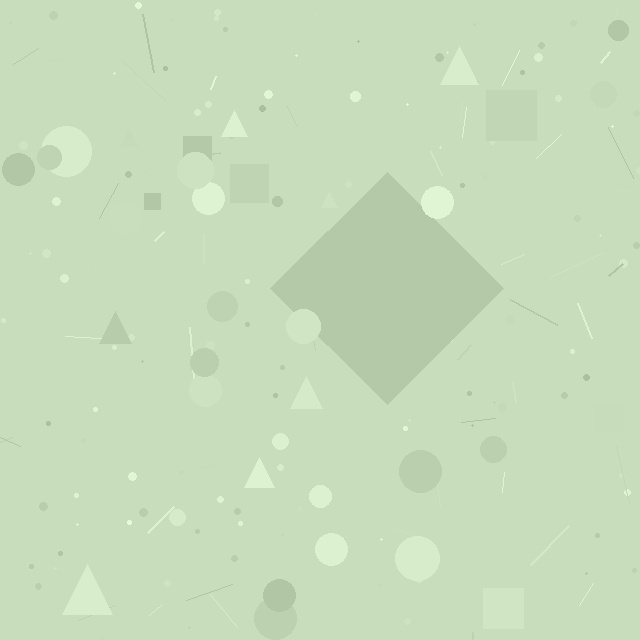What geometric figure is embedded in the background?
A diamond is embedded in the background.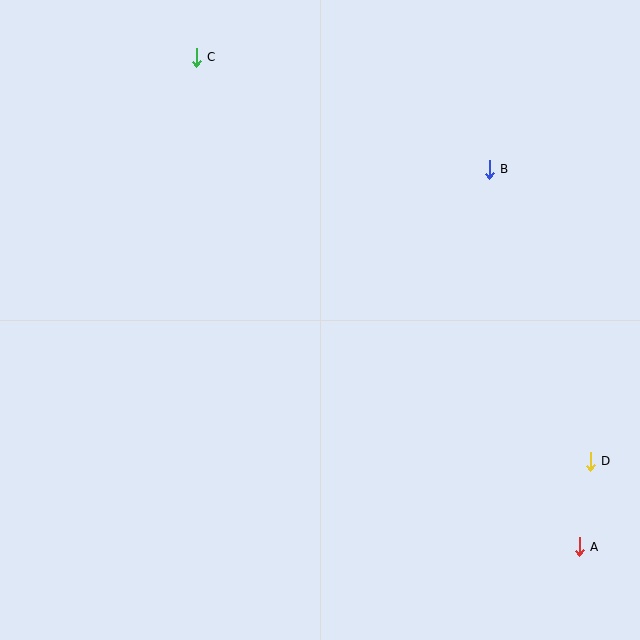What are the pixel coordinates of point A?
Point A is at (579, 547).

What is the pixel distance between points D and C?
The distance between D and C is 565 pixels.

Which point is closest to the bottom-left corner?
Point A is closest to the bottom-left corner.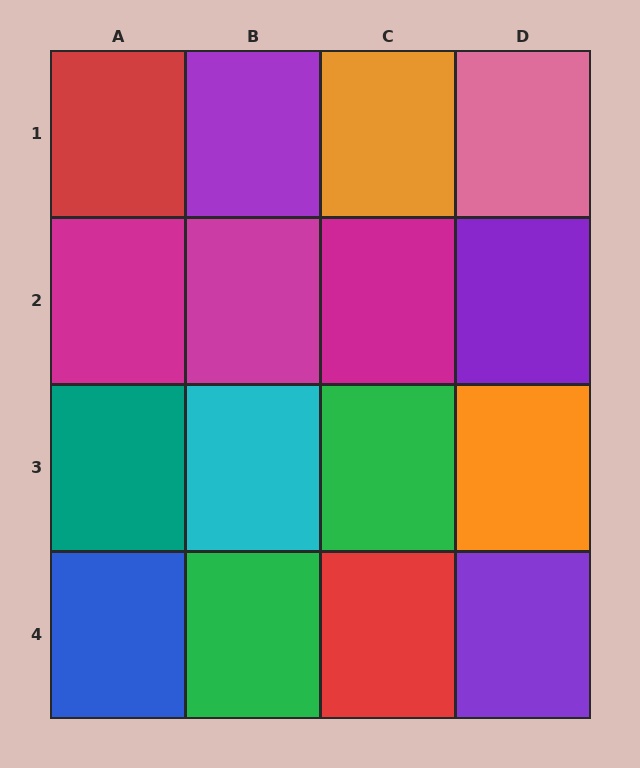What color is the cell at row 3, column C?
Green.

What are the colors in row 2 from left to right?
Magenta, magenta, magenta, purple.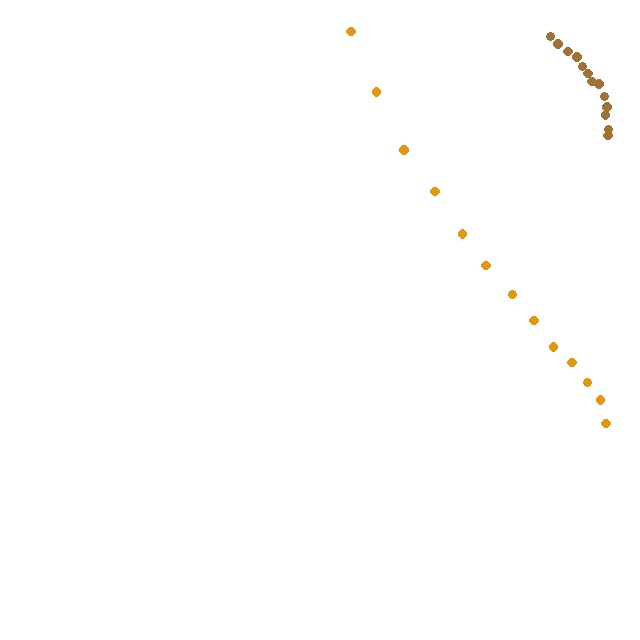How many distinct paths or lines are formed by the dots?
There are 2 distinct paths.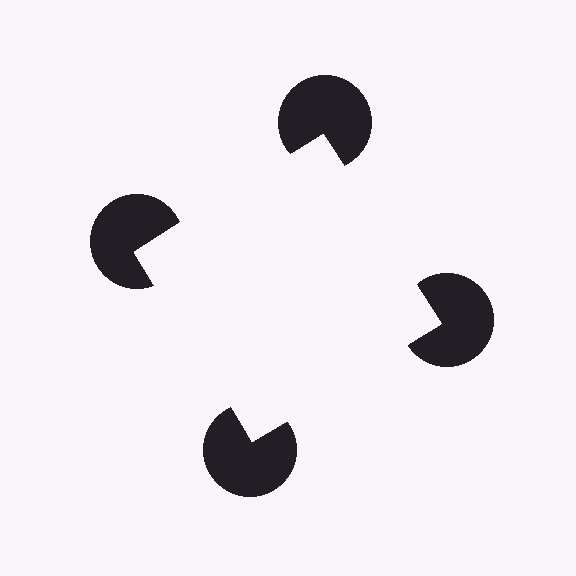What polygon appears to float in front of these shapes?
An illusory square — its edges are inferred from the aligned wedge cuts in the pac-man discs, not physically drawn.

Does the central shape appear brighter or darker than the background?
It typically appears slightly brighter than the background, even though no actual brightness change is drawn.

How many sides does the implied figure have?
4 sides.